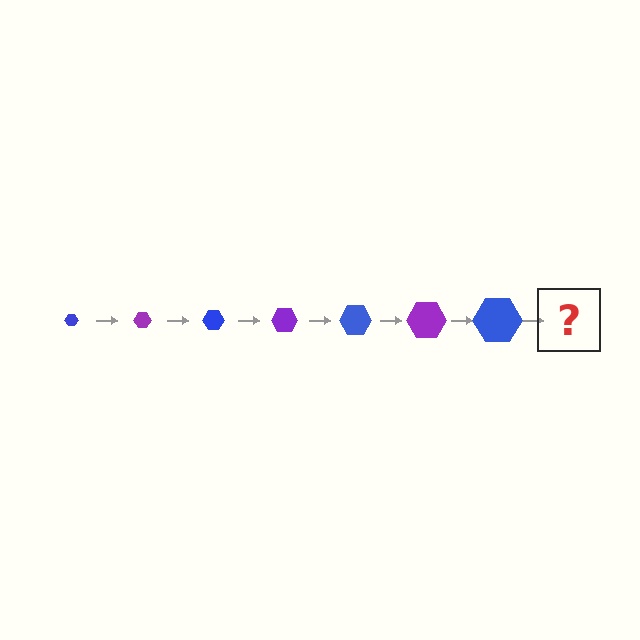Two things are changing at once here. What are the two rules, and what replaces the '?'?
The two rules are that the hexagon grows larger each step and the color cycles through blue and purple. The '?' should be a purple hexagon, larger than the previous one.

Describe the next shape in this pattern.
It should be a purple hexagon, larger than the previous one.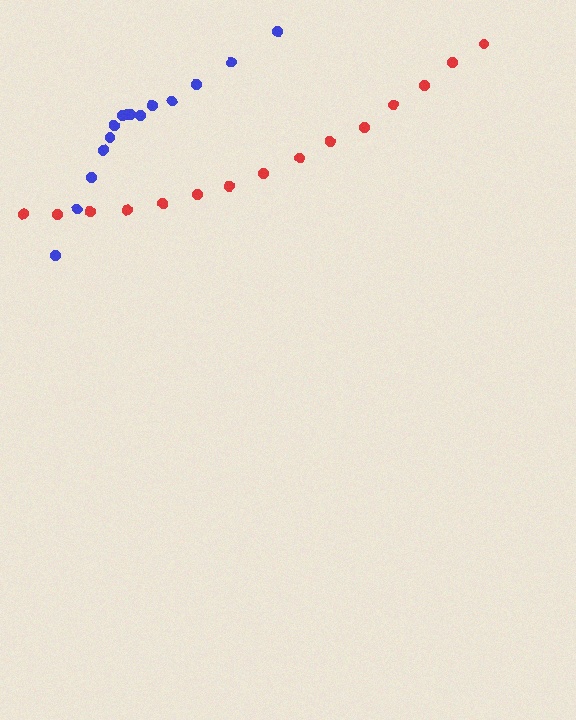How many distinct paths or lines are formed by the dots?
There are 2 distinct paths.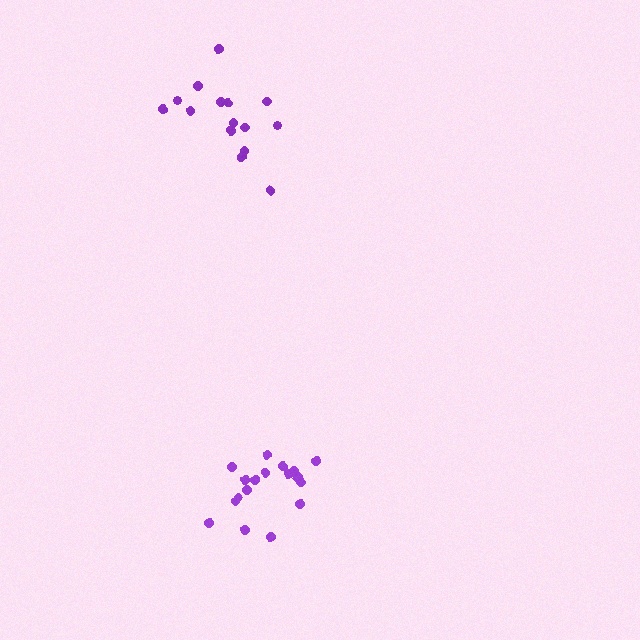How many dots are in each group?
Group 1: 15 dots, Group 2: 18 dots (33 total).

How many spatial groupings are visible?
There are 2 spatial groupings.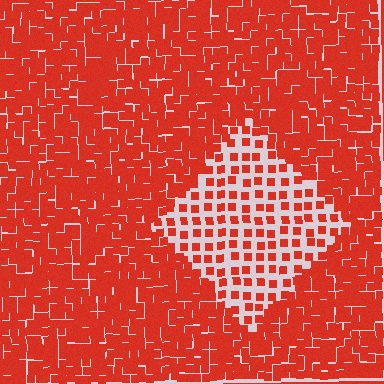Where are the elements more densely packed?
The elements are more densely packed outside the diamond boundary.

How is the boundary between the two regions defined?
The boundary is defined by a change in element density (approximately 2.5x ratio). All elements are the same color, size, and shape.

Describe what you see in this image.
The image contains small red elements arranged at two different densities. A diamond-shaped region is visible where the elements are less densely packed than the surrounding area.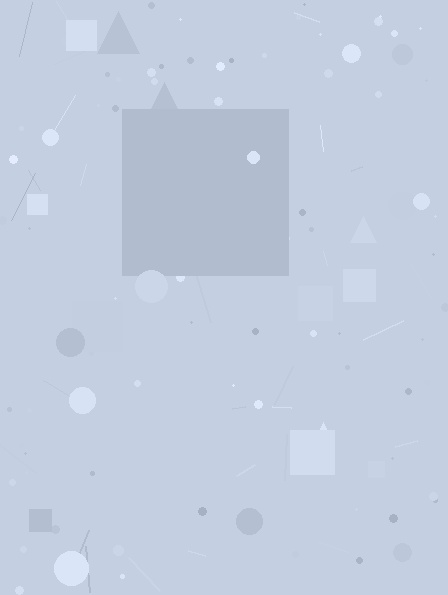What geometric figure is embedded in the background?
A square is embedded in the background.